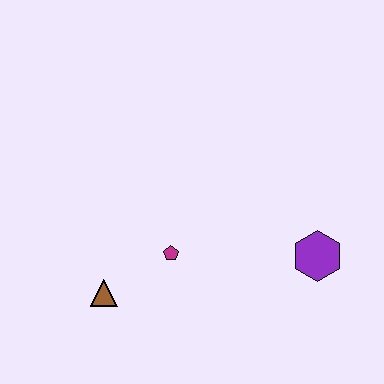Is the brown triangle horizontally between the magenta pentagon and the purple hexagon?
No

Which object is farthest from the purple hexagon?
The brown triangle is farthest from the purple hexagon.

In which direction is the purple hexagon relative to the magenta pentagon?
The purple hexagon is to the right of the magenta pentagon.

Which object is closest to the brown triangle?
The magenta pentagon is closest to the brown triangle.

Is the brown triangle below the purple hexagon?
Yes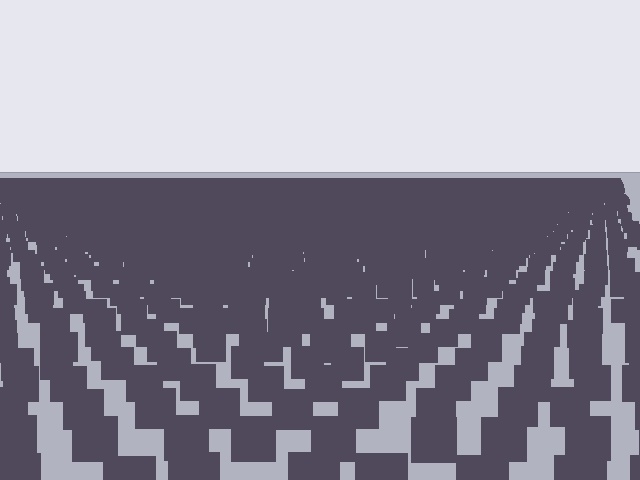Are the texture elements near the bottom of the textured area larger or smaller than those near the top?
Larger. Near the bottom, elements are closer to the viewer and appear at a bigger on-screen size.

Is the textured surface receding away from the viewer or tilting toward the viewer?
The surface is receding away from the viewer. Texture elements get smaller and denser toward the top.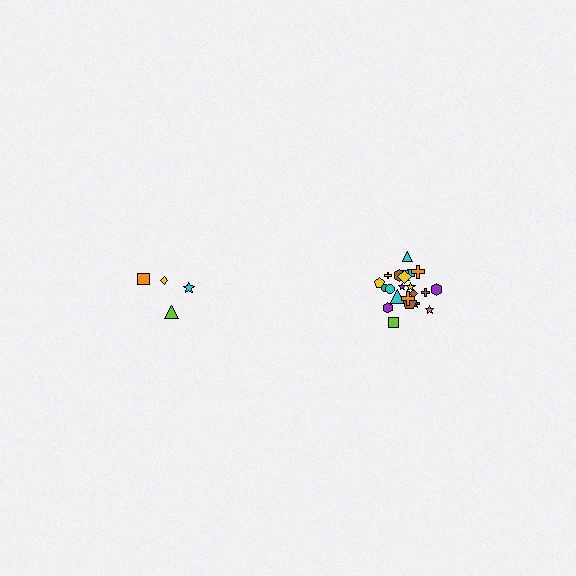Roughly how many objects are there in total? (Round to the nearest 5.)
Roughly 30 objects in total.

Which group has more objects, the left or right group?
The right group.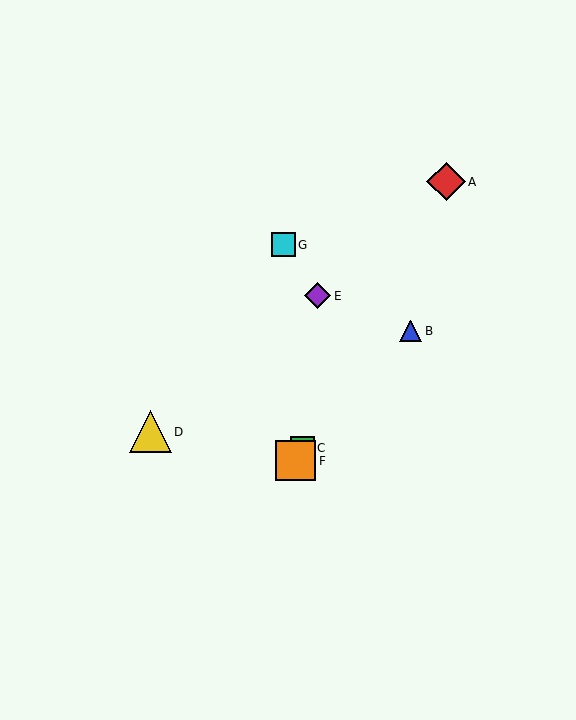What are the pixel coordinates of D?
Object D is at (150, 432).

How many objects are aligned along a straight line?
3 objects (A, C, F) are aligned along a straight line.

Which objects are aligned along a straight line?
Objects A, C, F are aligned along a straight line.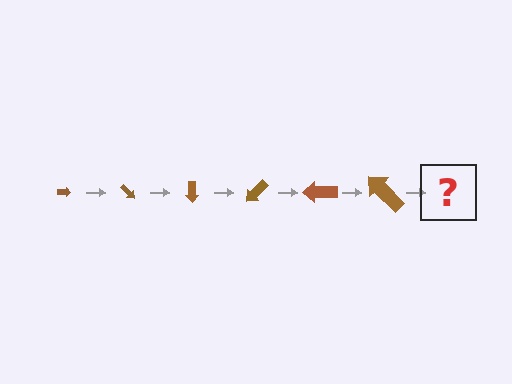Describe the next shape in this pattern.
It should be an arrow, larger than the previous one and rotated 270 degrees from the start.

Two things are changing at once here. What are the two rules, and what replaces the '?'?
The two rules are that the arrow grows larger each step and it rotates 45 degrees each step. The '?' should be an arrow, larger than the previous one and rotated 270 degrees from the start.